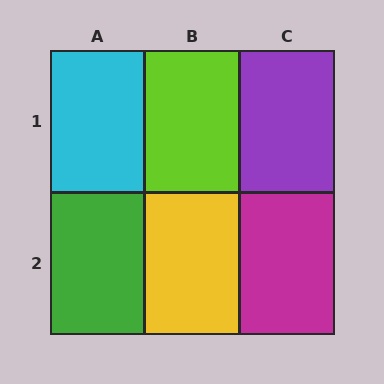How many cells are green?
1 cell is green.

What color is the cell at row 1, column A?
Cyan.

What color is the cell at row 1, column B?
Lime.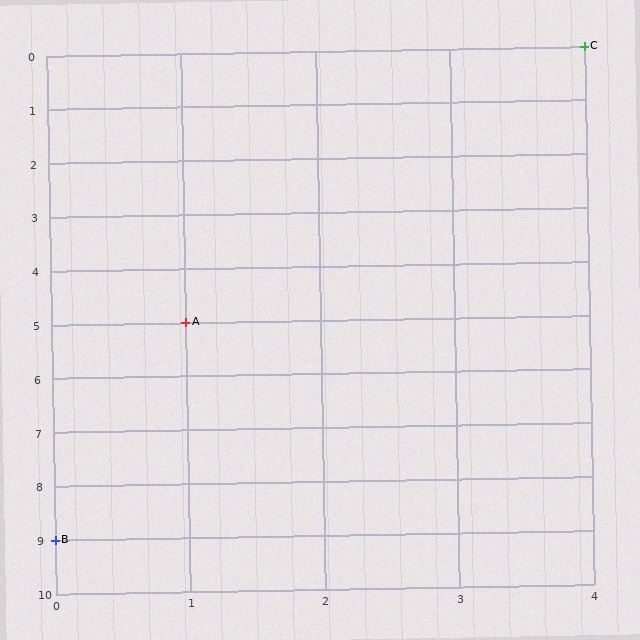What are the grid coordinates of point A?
Point A is at grid coordinates (1, 5).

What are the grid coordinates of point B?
Point B is at grid coordinates (0, 9).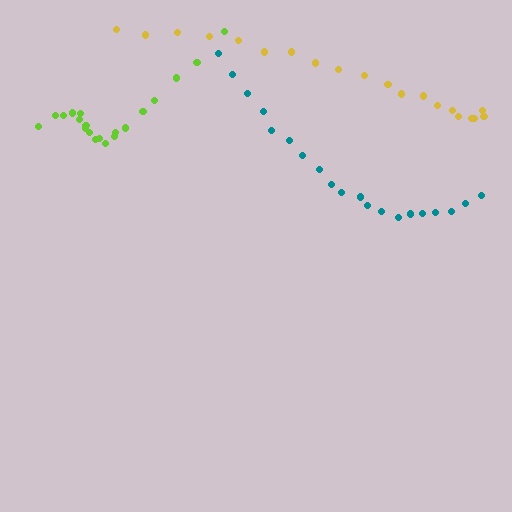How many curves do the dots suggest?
There are 3 distinct paths.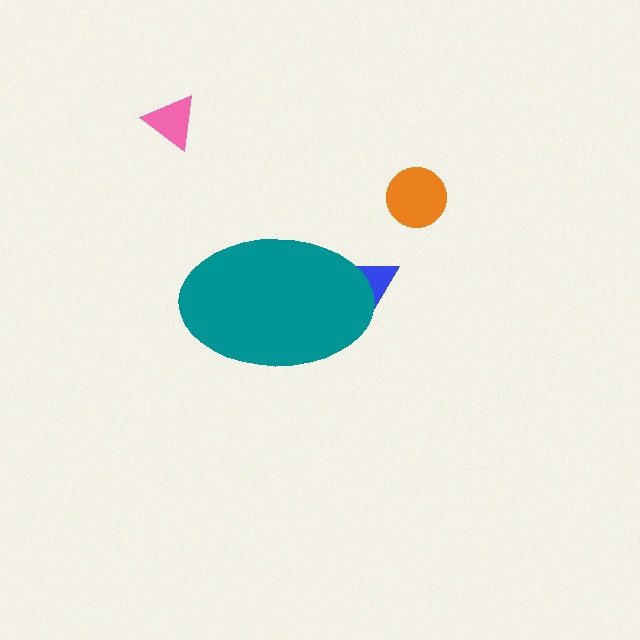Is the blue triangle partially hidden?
Yes, the blue triangle is partially hidden behind the teal ellipse.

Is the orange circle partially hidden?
No, the orange circle is fully visible.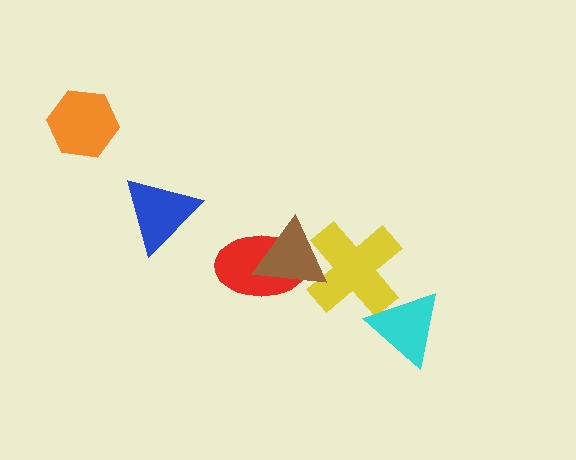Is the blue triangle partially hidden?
No, no other shape covers it.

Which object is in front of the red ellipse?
The brown triangle is in front of the red ellipse.